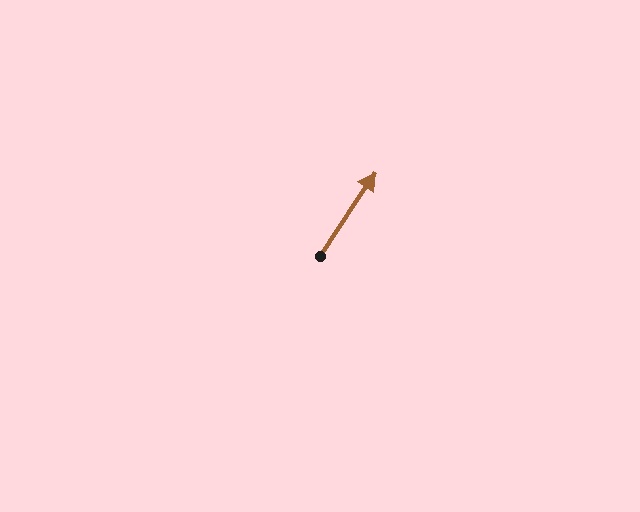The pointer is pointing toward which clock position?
Roughly 1 o'clock.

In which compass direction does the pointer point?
Northeast.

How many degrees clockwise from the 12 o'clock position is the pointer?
Approximately 34 degrees.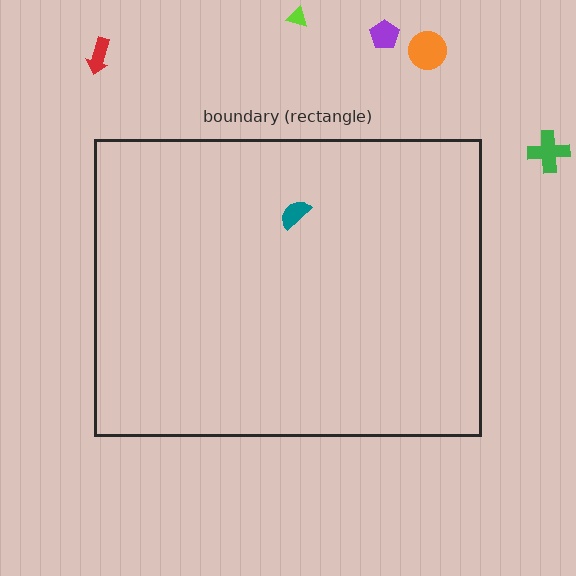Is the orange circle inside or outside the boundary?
Outside.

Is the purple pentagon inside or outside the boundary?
Outside.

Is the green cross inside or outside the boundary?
Outside.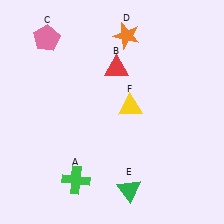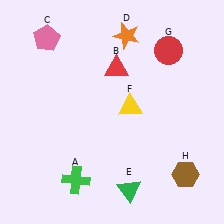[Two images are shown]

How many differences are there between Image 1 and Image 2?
There are 2 differences between the two images.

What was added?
A red circle (G), a brown hexagon (H) were added in Image 2.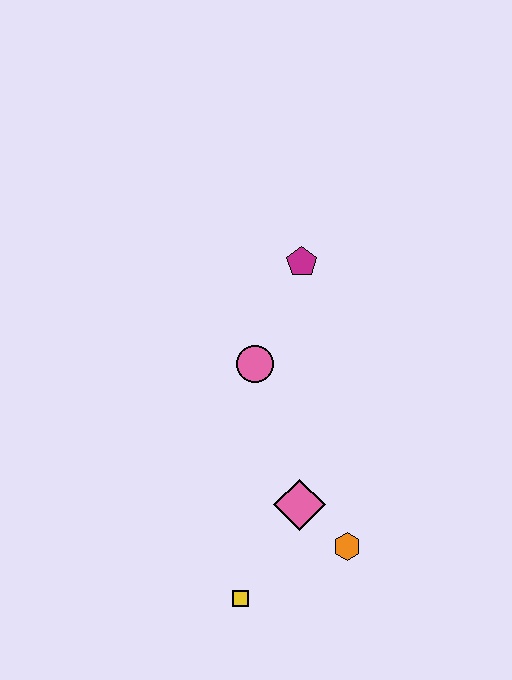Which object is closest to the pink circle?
The magenta pentagon is closest to the pink circle.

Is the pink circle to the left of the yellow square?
No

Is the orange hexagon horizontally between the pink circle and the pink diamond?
No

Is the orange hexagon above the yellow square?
Yes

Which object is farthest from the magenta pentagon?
The yellow square is farthest from the magenta pentagon.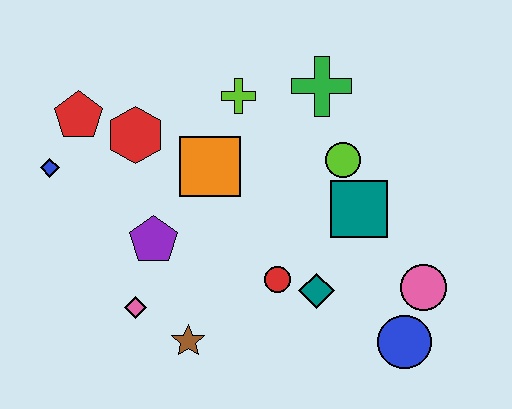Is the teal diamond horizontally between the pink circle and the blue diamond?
Yes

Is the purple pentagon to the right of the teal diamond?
No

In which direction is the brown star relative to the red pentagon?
The brown star is below the red pentagon.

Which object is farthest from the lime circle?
The blue diamond is farthest from the lime circle.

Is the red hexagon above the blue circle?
Yes